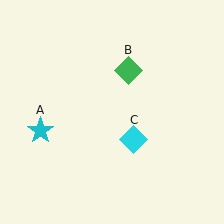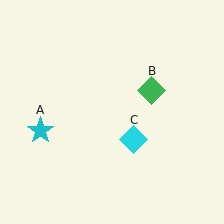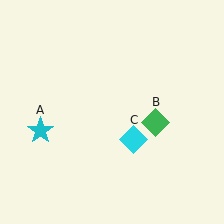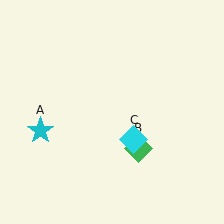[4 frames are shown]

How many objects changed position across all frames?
1 object changed position: green diamond (object B).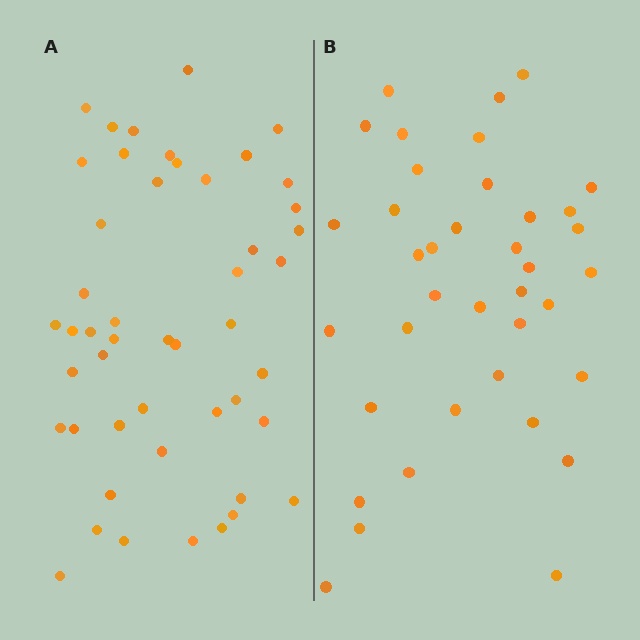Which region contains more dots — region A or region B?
Region A (the left region) has more dots.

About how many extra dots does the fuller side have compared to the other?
Region A has roughly 10 or so more dots than region B.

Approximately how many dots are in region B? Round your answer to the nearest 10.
About 40 dots. (The exact count is 38, which rounds to 40.)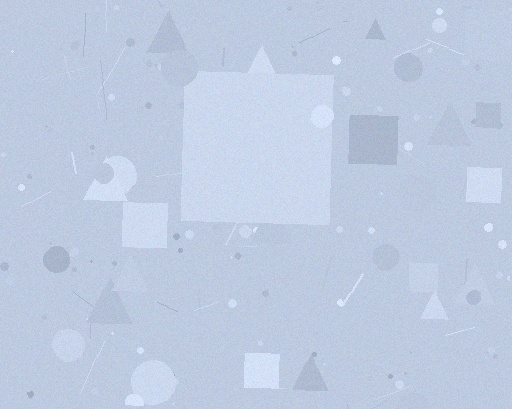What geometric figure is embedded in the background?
A square is embedded in the background.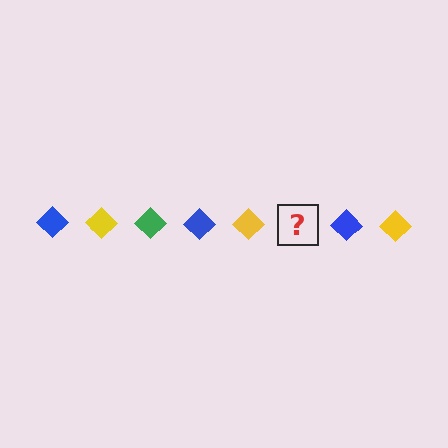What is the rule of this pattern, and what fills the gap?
The rule is that the pattern cycles through blue, yellow, green diamonds. The gap should be filled with a green diamond.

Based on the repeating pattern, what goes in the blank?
The blank should be a green diamond.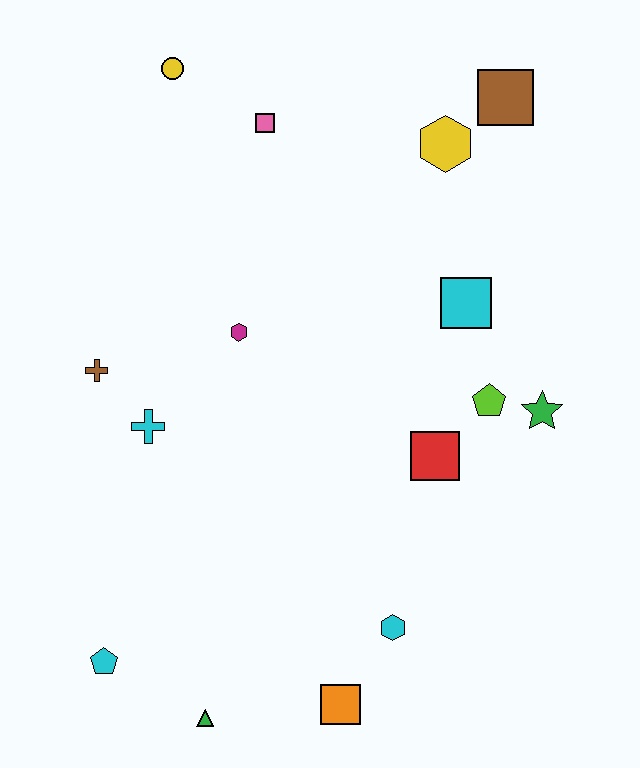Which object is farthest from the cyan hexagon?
The yellow circle is farthest from the cyan hexagon.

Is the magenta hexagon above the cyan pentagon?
Yes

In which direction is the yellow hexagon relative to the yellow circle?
The yellow hexagon is to the right of the yellow circle.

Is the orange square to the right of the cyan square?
No